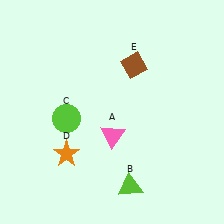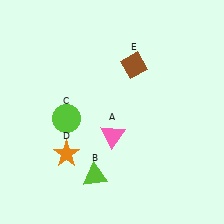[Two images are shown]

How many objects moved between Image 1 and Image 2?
1 object moved between the two images.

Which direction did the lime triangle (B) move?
The lime triangle (B) moved left.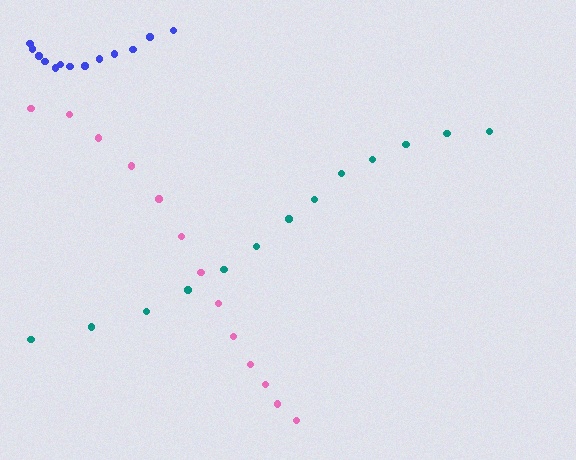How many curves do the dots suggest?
There are 3 distinct paths.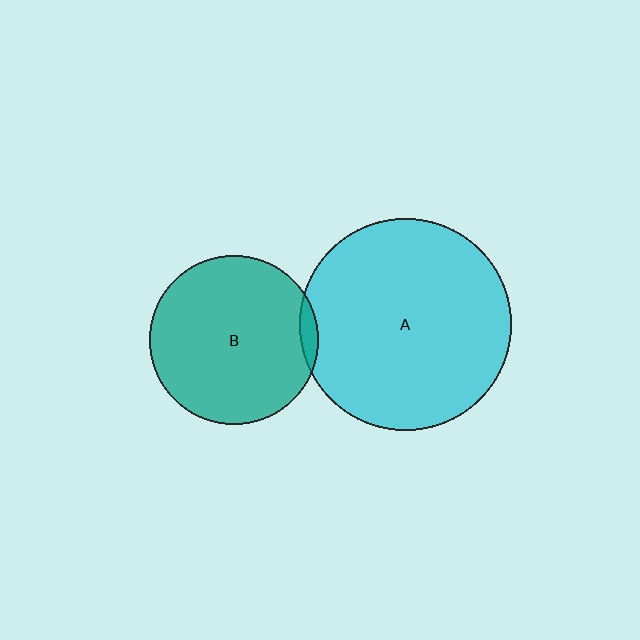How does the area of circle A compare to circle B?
Approximately 1.6 times.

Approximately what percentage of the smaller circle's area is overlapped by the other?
Approximately 5%.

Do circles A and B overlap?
Yes.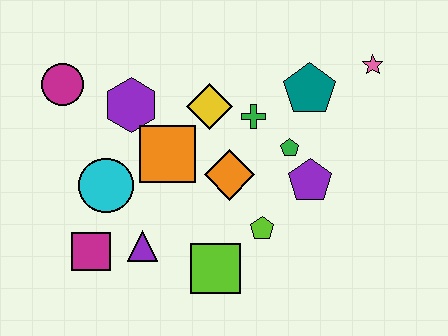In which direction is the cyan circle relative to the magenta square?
The cyan circle is above the magenta square.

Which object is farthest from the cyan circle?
The pink star is farthest from the cyan circle.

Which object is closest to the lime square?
The lime pentagon is closest to the lime square.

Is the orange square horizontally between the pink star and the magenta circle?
Yes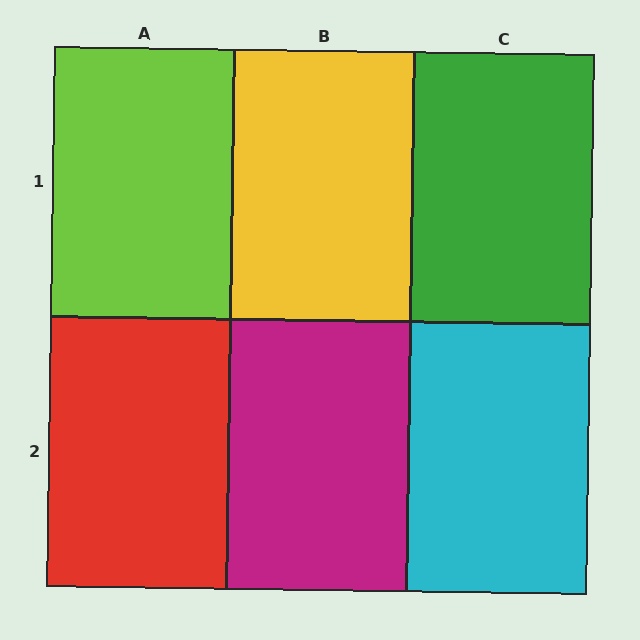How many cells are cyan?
1 cell is cyan.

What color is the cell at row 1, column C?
Green.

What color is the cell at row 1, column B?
Yellow.